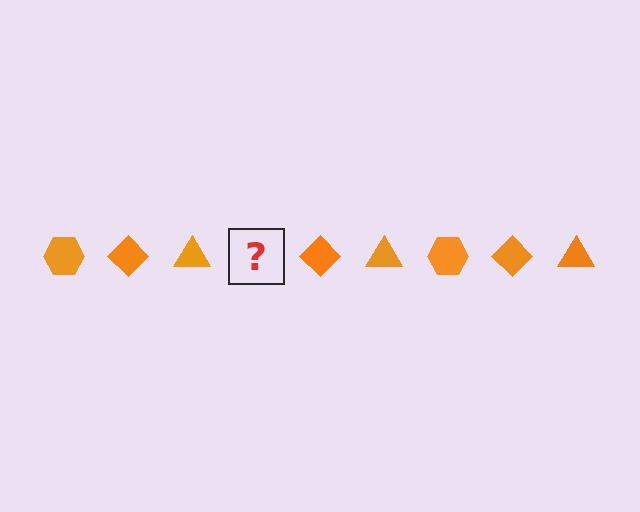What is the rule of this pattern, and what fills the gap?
The rule is that the pattern cycles through hexagon, diamond, triangle shapes in orange. The gap should be filled with an orange hexagon.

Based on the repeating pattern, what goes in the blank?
The blank should be an orange hexagon.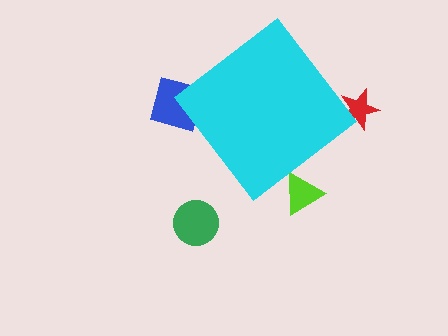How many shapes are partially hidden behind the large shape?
3 shapes are partially hidden.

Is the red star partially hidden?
Yes, the red star is partially hidden behind the cyan diamond.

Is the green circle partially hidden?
No, the green circle is fully visible.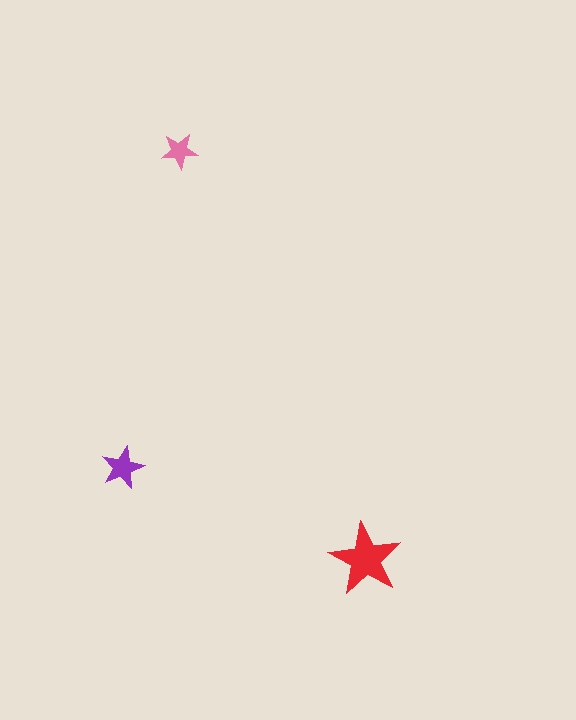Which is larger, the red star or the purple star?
The red one.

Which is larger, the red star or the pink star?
The red one.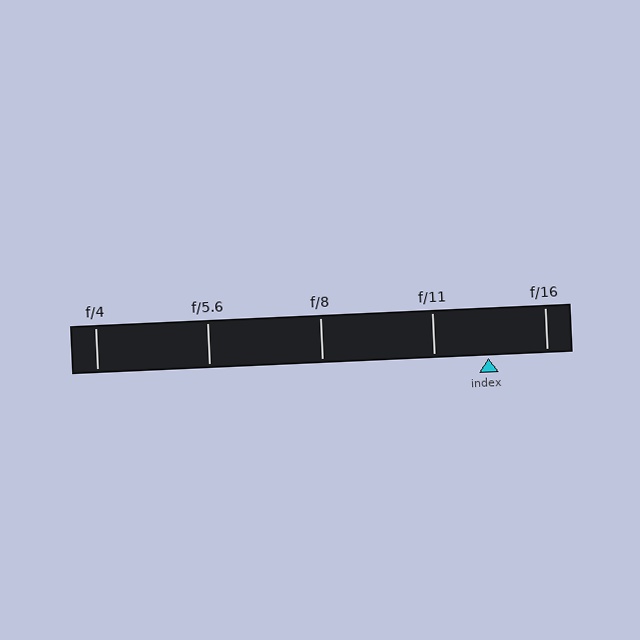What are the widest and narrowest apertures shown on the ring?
The widest aperture shown is f/4 and the narrowest is f/16.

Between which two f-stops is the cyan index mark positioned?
The index mark is between f/11 and f/16.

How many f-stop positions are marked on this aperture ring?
There are 5 f-stop positions marked.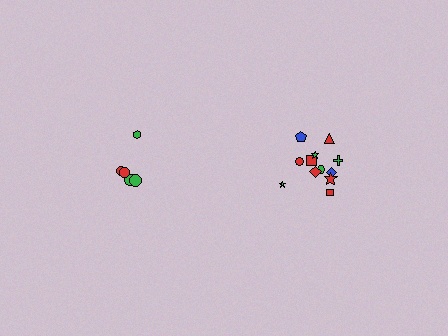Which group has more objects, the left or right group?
The right group.